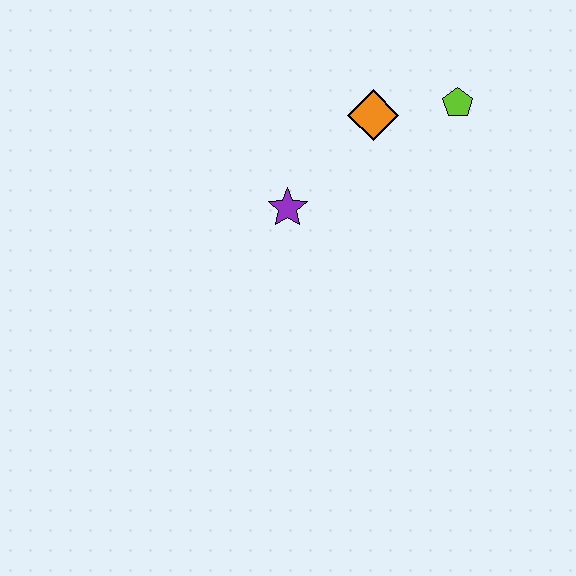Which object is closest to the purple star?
The orange diamond is closest to the purple star.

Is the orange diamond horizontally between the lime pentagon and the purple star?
Yes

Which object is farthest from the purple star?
The lime pentagon is farthest from the purple star.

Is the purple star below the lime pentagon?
Yes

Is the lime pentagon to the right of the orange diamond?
Yes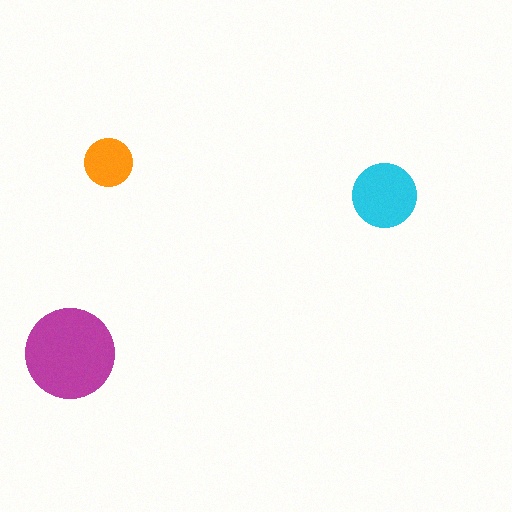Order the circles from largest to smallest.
the magenta one, the cyan one, the orange one.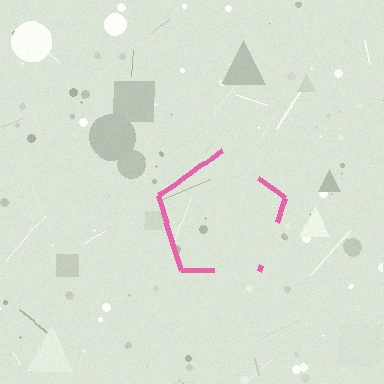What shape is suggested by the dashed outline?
The dashed outline suggests a pentagon.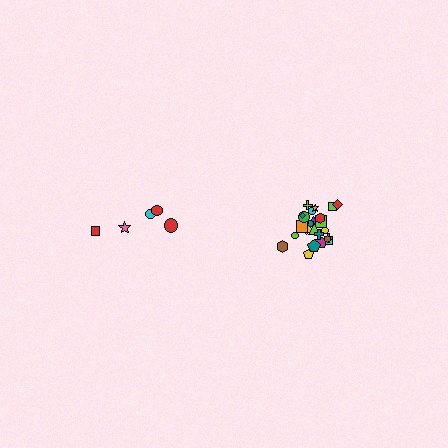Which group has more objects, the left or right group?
The right group.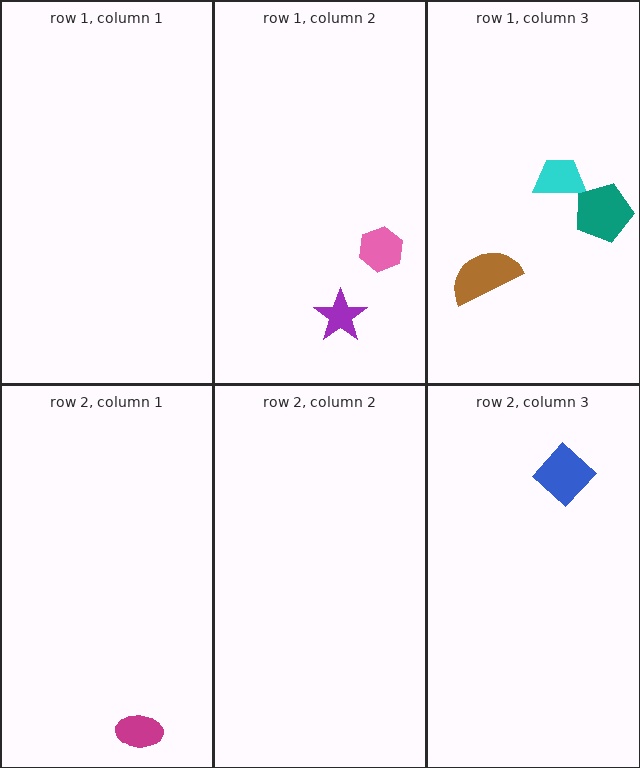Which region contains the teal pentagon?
The row 1, column 3 region.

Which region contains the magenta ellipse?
The row 2, column 1 region.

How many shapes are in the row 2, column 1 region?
1.